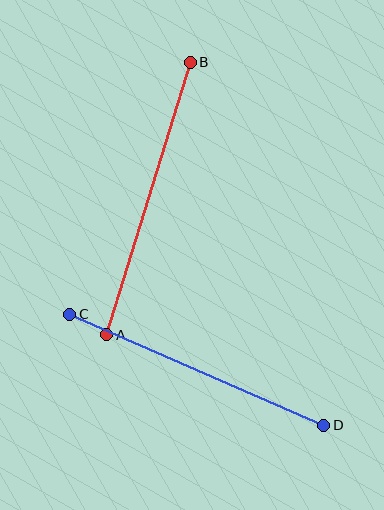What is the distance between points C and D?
The distance is approximately 278 pixels.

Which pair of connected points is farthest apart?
Points A and B are farthest apart.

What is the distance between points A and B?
The distance is approximately 285 pixels.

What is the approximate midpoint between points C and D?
The midpoint is at approximately (197, 370) pixels.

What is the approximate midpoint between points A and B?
The midpoint is at approximately (148, 199) pixels.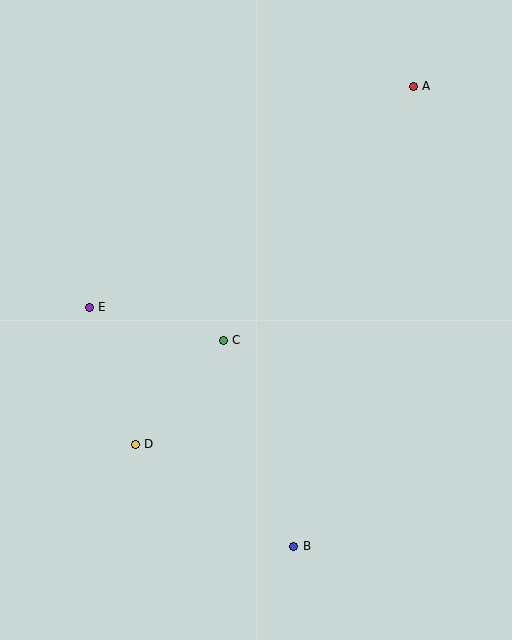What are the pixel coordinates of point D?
Point D is at (135, 444).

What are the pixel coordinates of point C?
Point C is at (223, 340).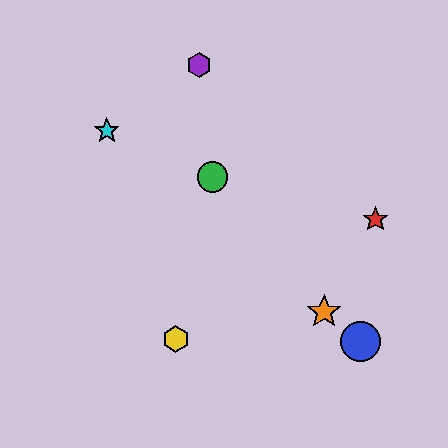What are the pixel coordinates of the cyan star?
The cyan star is at (107, 131).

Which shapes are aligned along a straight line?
The blue circle, the orange star, the cyan star are aligned along a straight line.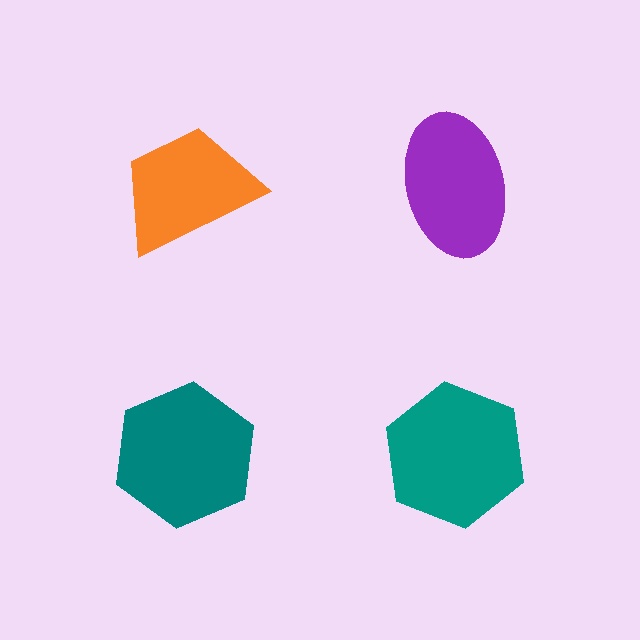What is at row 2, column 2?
A teal hexagon.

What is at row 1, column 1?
An orange trapezoid.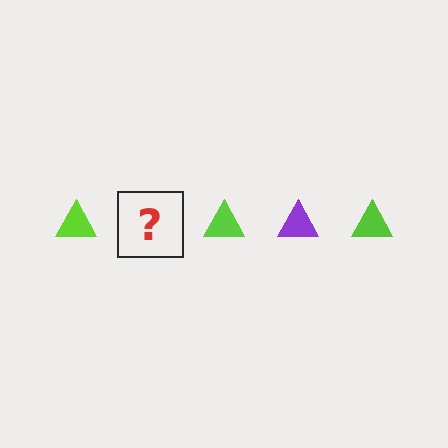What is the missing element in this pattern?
The missing element is a purple triangle.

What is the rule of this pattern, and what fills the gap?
The rule is that the pattern cycles through lime, purple triangles. The gap should be filled with a purple triangle.